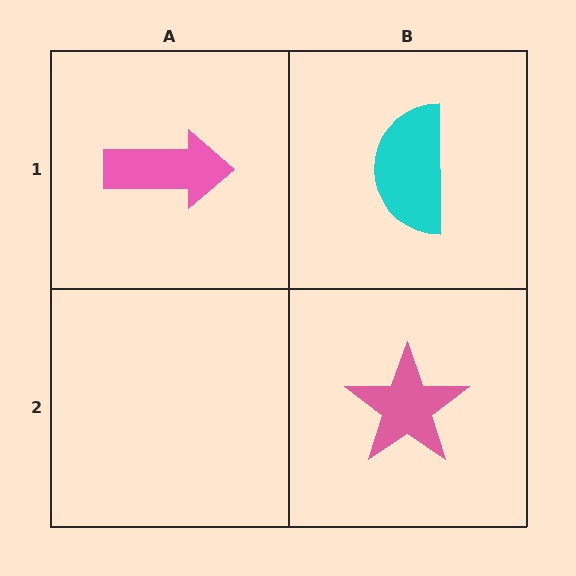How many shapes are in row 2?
1 shape.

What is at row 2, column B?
A pink star.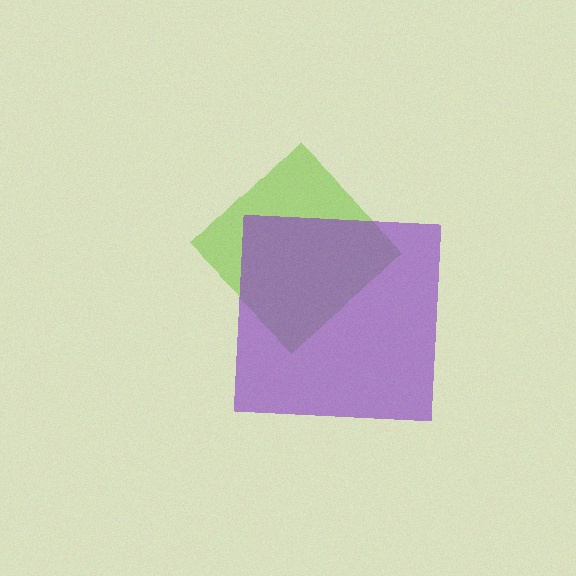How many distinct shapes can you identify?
There are 2 distinct shapes: a lime diamond, a purple square.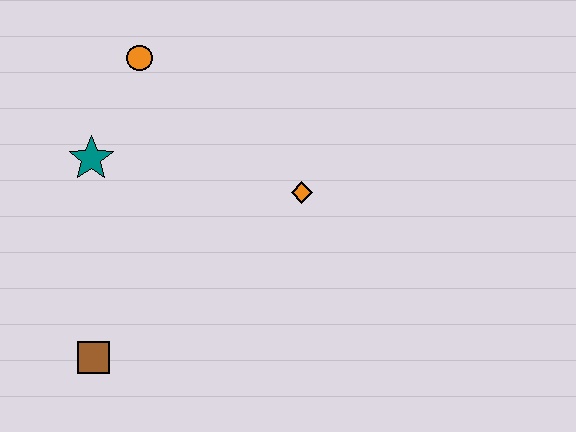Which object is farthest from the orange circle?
The brown square is farthest from the orange circle.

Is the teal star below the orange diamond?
No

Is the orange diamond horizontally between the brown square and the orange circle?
No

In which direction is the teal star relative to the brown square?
The teal star is above the brown square.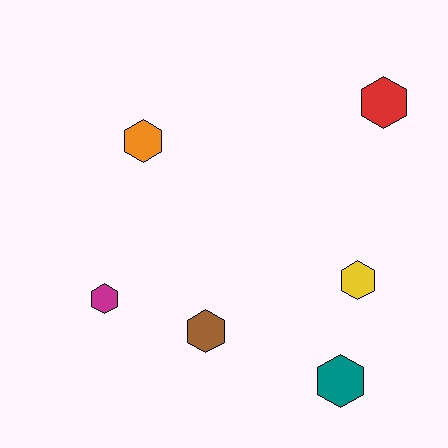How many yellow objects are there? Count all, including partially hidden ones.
There is 1 yellow object.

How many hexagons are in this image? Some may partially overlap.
There are 6 hexagons.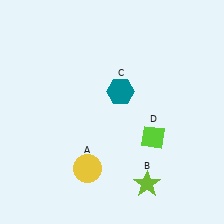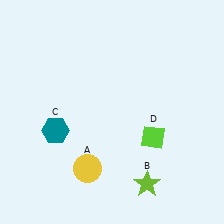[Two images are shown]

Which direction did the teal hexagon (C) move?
The teal hexagon (C) moved left.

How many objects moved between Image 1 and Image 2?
1 object moved between the two images.